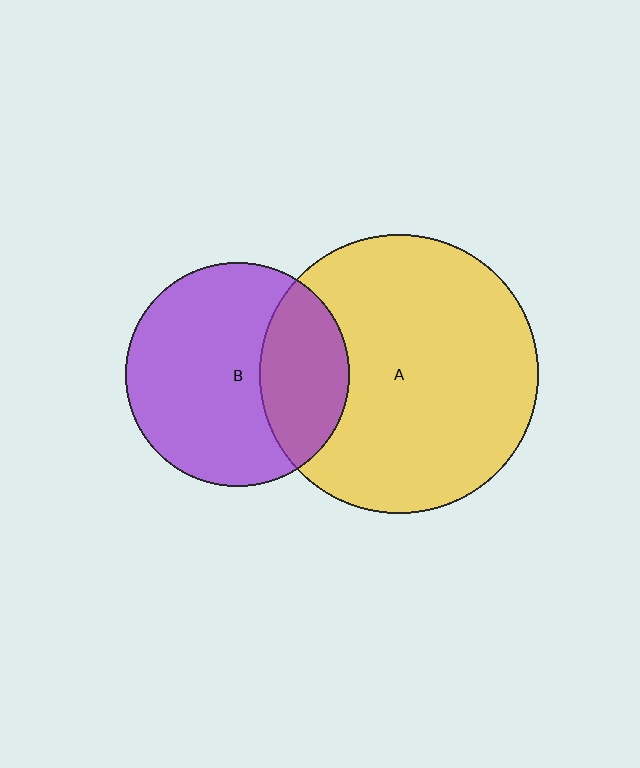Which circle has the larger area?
Circle A (yellow).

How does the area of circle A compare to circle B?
Approximately 1.5 times.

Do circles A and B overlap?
Yes.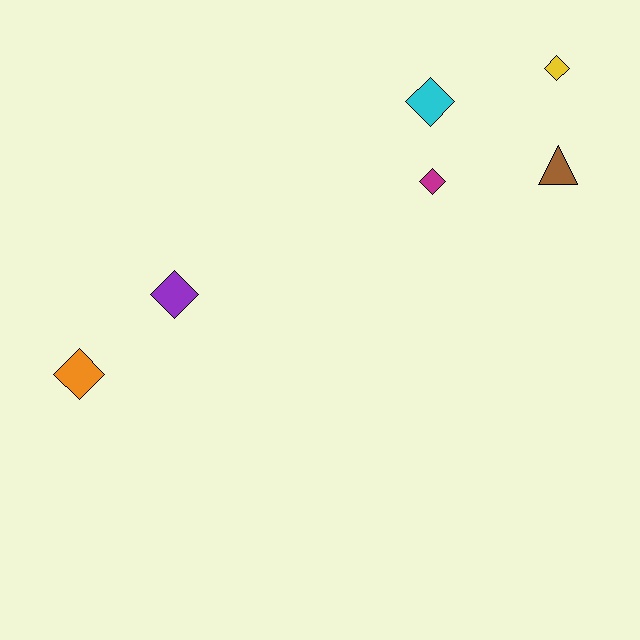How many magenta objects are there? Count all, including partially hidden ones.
There is 1 magenta object.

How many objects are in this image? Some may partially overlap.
There are 6 objects.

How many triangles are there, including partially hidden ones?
There is 1 triangle.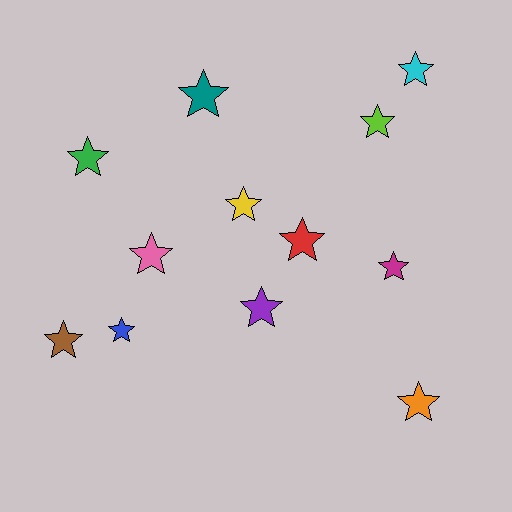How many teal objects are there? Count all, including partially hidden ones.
There is 1 teal object.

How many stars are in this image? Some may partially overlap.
There are 12 stars.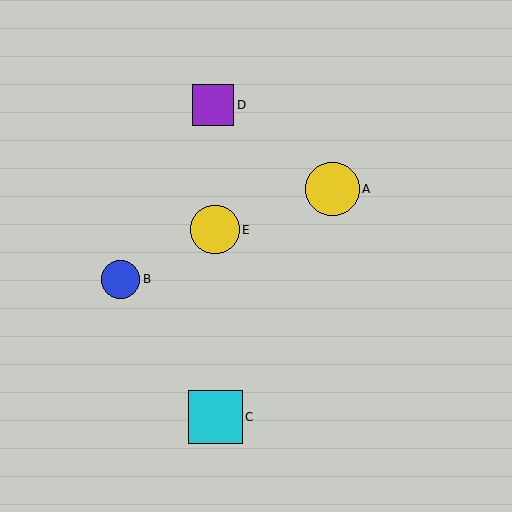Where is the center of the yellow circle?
The center of the yellow circle is at (215, 230).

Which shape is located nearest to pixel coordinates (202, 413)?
The cyan square (labeled C) at (216, 417) is nearest to that location.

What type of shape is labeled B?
Shape B is a blue circle.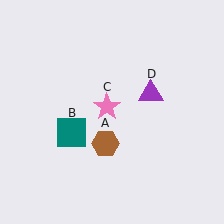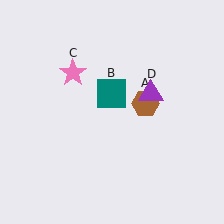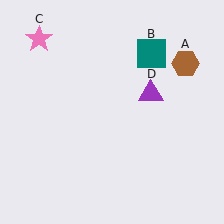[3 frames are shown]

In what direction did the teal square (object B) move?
The teal square (object B) moved up and to the right.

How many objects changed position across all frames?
3 objects changed position: brown hexagon (object A), teal square (object B), pink star (object C).